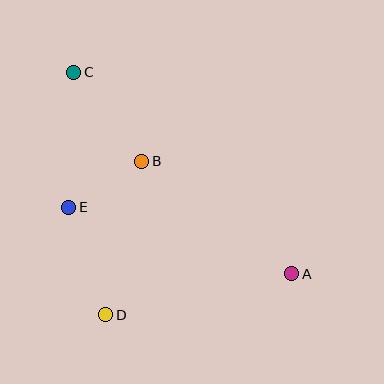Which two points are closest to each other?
Points B and E are closest to each other.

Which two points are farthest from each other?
Points A and C are farthest from each other.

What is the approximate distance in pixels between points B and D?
The distance between B and D is approximately 157 pixels.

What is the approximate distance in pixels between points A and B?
The distance between A and B is approximately 188 pixels.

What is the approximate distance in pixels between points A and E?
The distance between A and E is approximately 233 pixels.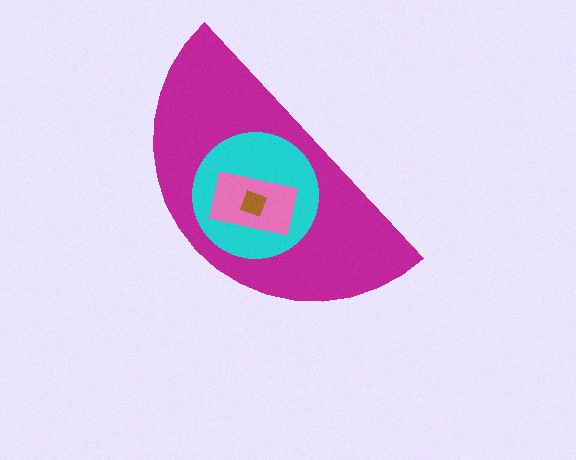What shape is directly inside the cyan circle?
The pink rectangle.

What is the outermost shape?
The magenta semicircle.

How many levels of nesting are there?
4.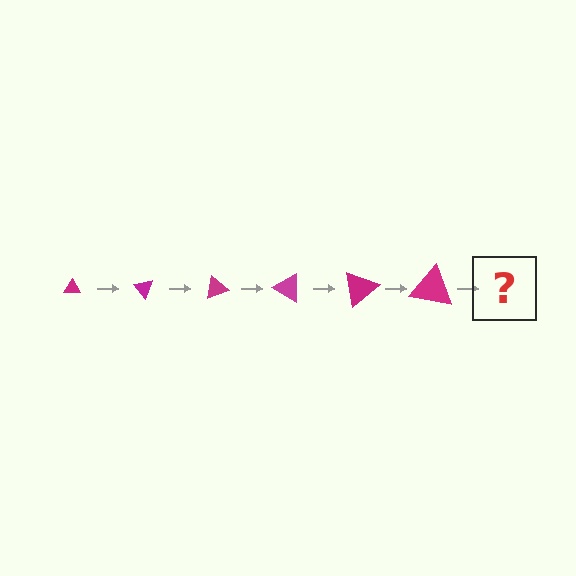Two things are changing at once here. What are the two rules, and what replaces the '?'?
The two rules are that the triangle grows larger each step and it rotates 50 degrees each step. The '?' should be a triangle, larger than the previous one and rotated 300 degrees from the start.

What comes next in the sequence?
The next element should be a triangle, larger than the previous one and rotated 300 degrees from the start.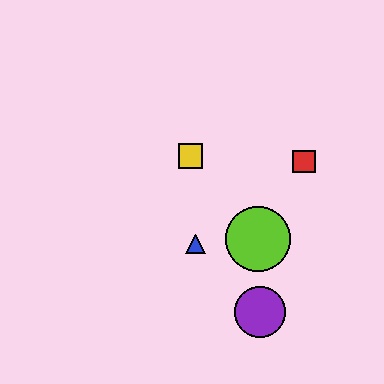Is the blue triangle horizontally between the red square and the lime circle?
No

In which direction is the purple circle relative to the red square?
The purple circle is below the red square.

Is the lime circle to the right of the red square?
No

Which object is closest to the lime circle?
The blue triangle is closest to the lime circle.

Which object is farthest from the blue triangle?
The red square is farthest from the blue triangle.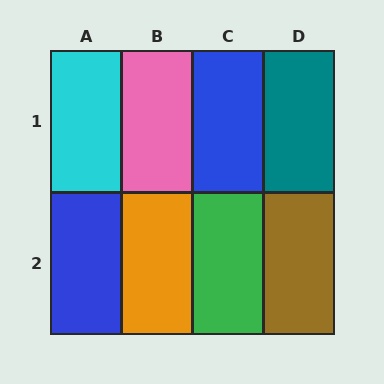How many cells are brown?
1 cell is brown.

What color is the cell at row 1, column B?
Pink.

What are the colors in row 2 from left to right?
Blue, orange, green, brown.